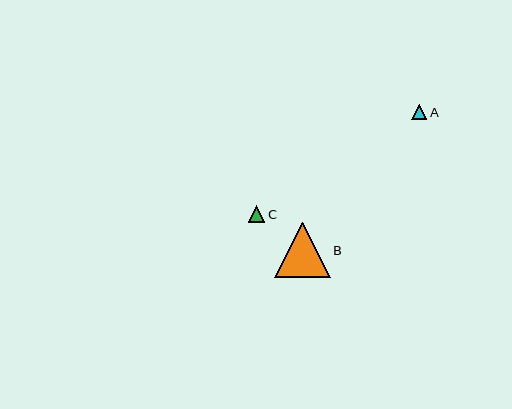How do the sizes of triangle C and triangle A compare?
Triangle C and triangle A are approximately the same size.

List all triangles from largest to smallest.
From largest to smallest: B, C, A.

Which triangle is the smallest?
Triangle A is the smallest with a size of approximately 16 pixels.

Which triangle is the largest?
Triangle B is the largest with a size of approximately 55 pixels.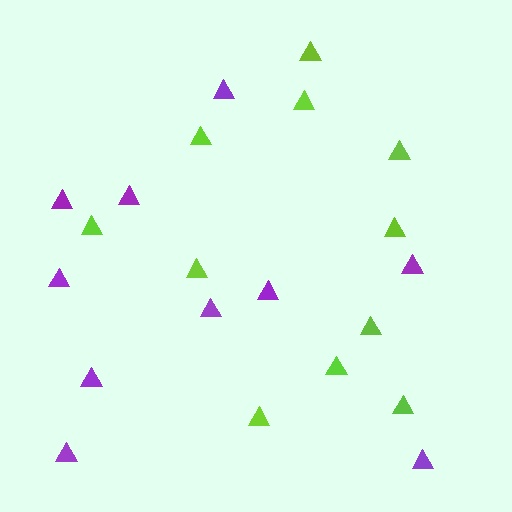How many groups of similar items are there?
There are 2 groups: one group of lime triangles (11) and one group of purple triangles (10).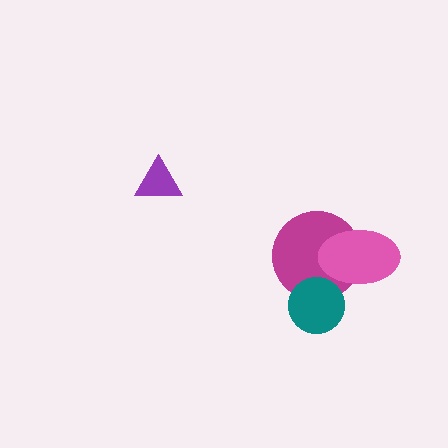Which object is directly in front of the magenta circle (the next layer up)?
The pink ellipse is directly in front of the magenta circle.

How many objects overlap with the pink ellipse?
1 object overlaps with the pink ellipse.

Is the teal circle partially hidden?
No, no other shape covers it.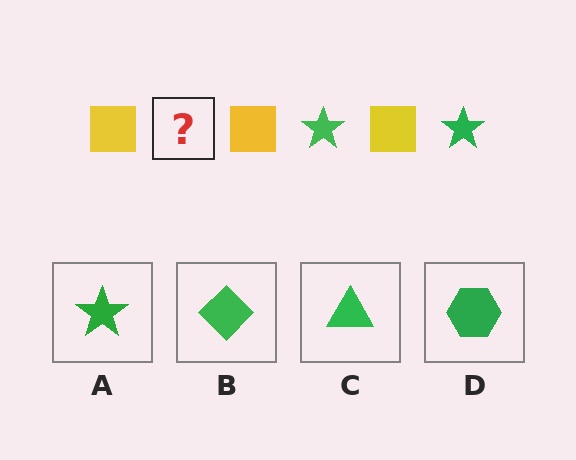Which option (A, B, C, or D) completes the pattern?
A.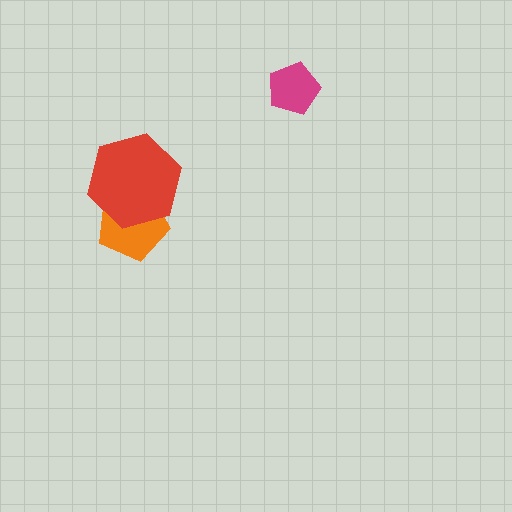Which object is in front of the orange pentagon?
The red hexagon is in front of the orange pentagon.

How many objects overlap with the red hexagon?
1 object overlaps with the red hexagon.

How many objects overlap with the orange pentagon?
1 object overlaps with the orange pentagon.